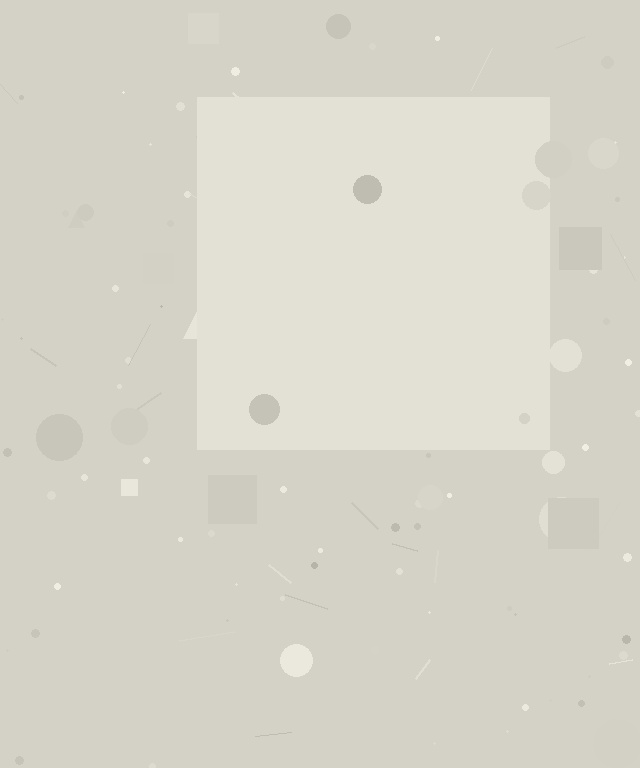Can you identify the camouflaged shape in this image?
The camouflaged shape is a square.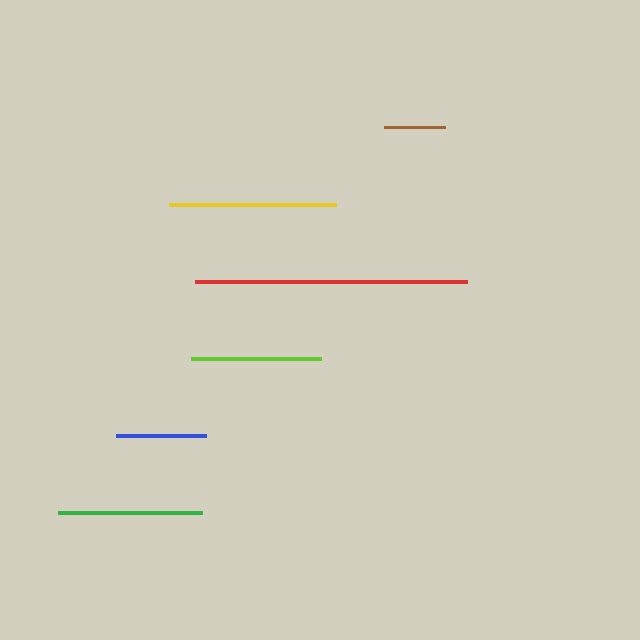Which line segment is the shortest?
The brown line is the shortest at approximately 61 pixels.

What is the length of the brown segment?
The brown segment is approximately 61 pixels long.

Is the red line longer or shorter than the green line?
The red line is longer than the green line.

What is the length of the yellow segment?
The yellow segment is approximately 167 pixels long.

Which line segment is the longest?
The red line is the longest at approximately 272 pixels.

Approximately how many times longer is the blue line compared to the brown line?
The blue line is approximately 1.5 times the length of the brown line.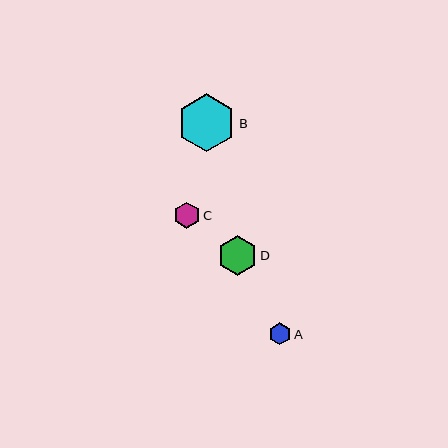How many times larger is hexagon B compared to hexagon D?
Hexagon B is approximately 1.4 times the size of hexagon D.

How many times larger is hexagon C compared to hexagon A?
Hexagon C is approximately 1.2 times the size of hexagon A.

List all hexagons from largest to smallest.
From largest to smallest: B, D, C, A.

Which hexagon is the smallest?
Hexagon A is the smallest with a size of approximately 22 pixels.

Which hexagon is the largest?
Hexagon B is the largest with a size of approximately 58 pixels.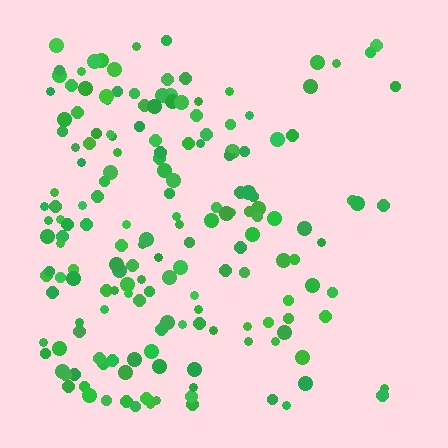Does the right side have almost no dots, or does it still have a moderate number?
Still a moderate number, just noticeably fewer than the left.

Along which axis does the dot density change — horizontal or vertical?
Horizontal.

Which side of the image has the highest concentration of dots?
The left.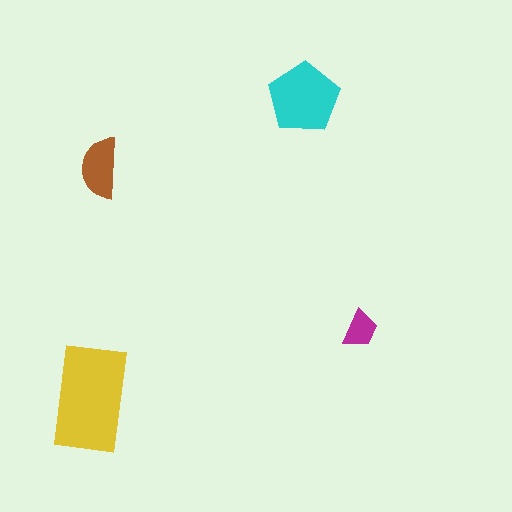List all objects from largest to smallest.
The yellow rectangle, the cyan pentagon, the brown semicircle, the magenta trapezoid.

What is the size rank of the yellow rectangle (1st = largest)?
1st.